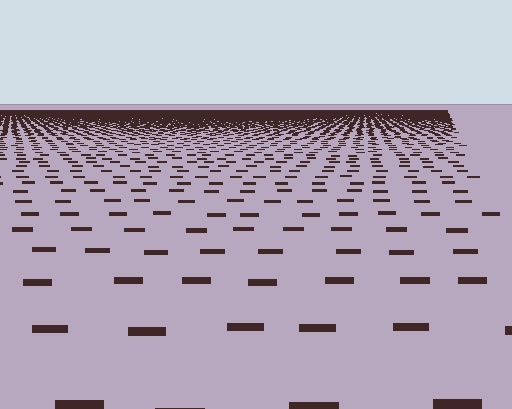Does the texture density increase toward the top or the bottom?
Density increases toward the top.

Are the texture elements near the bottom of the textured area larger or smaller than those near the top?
Larger. Near the bottom, elements are closer to the viewer and appear at a bigger on-screen size.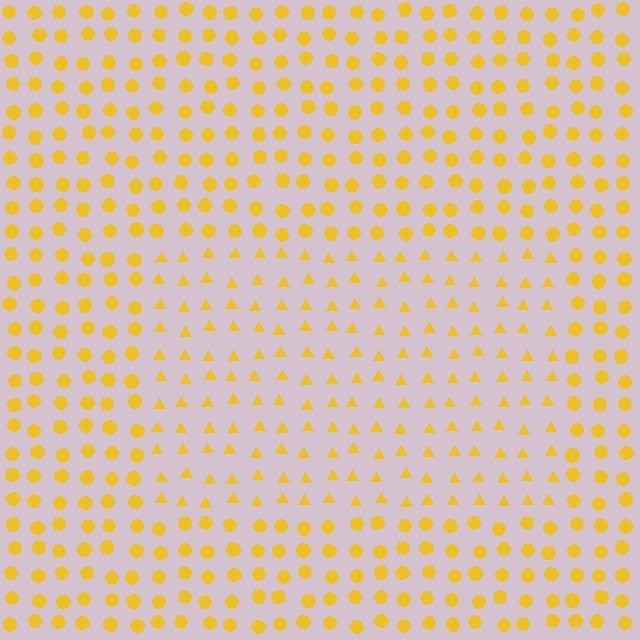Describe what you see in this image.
The image is filled with small yellow elements arranged in a uniform grid. A rectangle-shaped region contains triangles, while the surrounding area contains circles. The boundary is defined purely by the change in element shape.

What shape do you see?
I see a rectangle.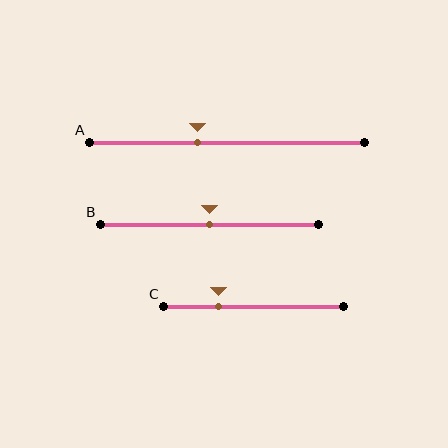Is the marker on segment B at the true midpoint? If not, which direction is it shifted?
Yes, the marker on segment B is at the true midpoint.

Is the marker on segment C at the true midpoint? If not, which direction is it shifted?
No, the marker on segment C is shifted to the left by about 19% of the segment length.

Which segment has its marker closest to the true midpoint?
Segment B has its marker closest to the true midpoint.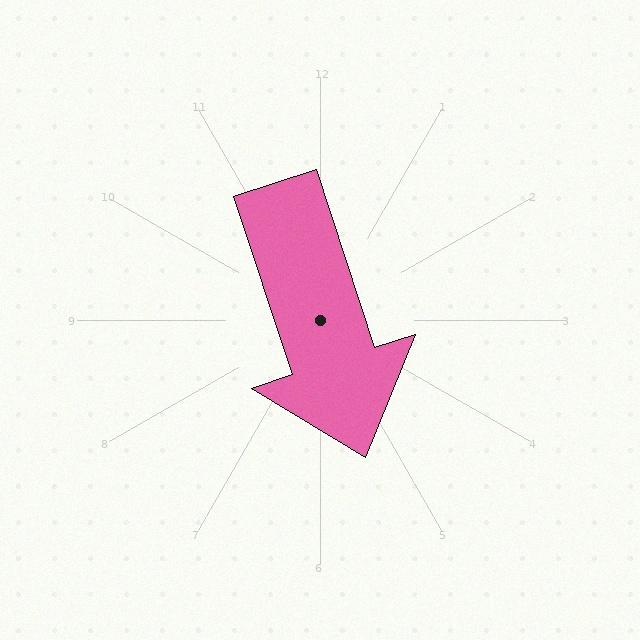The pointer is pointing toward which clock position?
Roughly 5 o'clock.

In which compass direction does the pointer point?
South.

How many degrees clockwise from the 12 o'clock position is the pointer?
Approximately 162 degrees.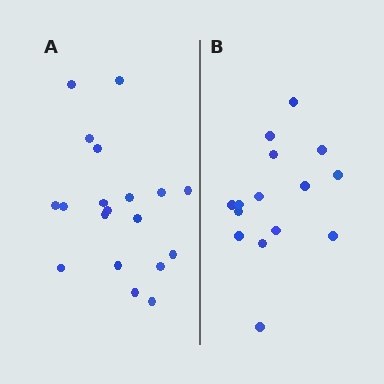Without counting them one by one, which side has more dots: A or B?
Region A (the left region) has more dots.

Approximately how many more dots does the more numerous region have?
Region A has about 4 more dots than region B.